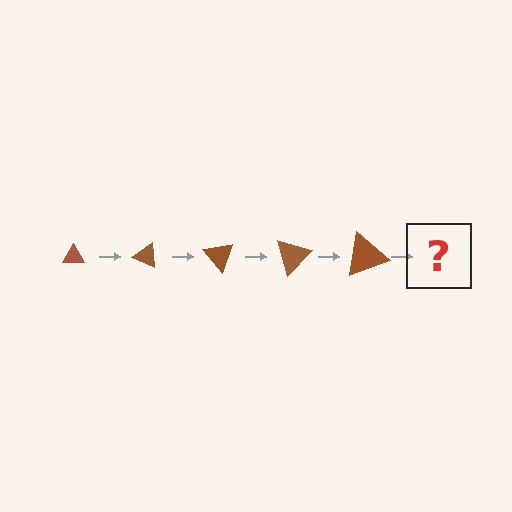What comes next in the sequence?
The next element should be a triangle, larger than the previous one and rotated 125 degrees from the start.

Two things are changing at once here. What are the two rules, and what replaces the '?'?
The two rules are that the triangle grows larger each step and it rotates 25 degrees each step. The '?' should be a triangle, larger than the previous one and rotated 125 degrees from the start.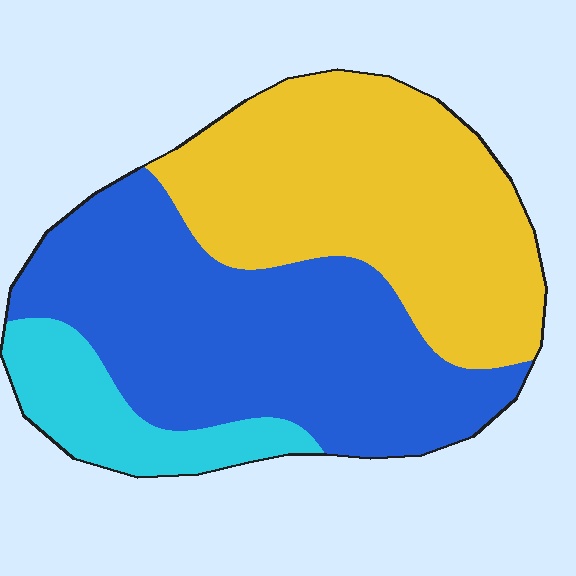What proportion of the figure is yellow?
Yellow covers roughly 40% of the figure.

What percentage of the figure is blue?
Blue covers roughly 45% of the figure.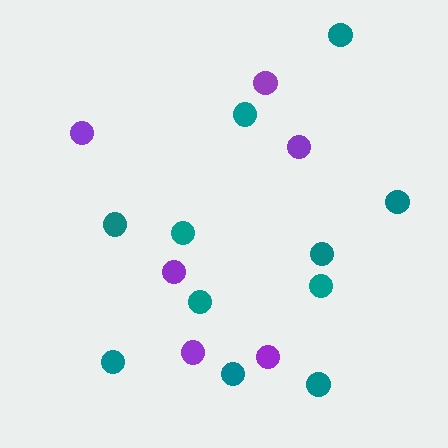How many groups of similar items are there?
There are 2 groups: one group of teal circles (11) and one group of purple circles (6).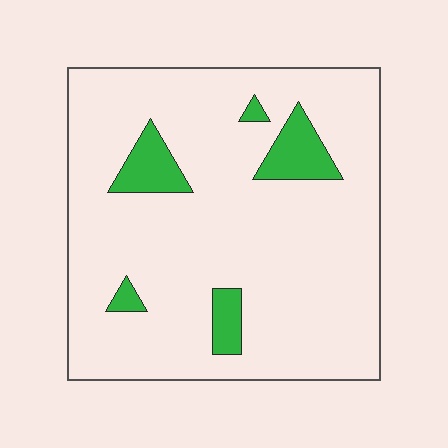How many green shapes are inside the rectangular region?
5.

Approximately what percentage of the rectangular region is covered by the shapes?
Approximately 10%.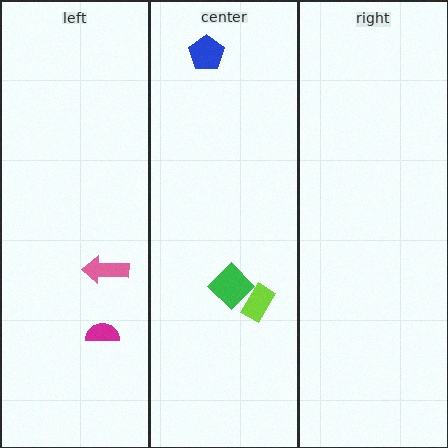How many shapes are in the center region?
3.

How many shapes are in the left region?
2.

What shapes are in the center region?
The green diamond, the lime rectangle, the blue pentagon.